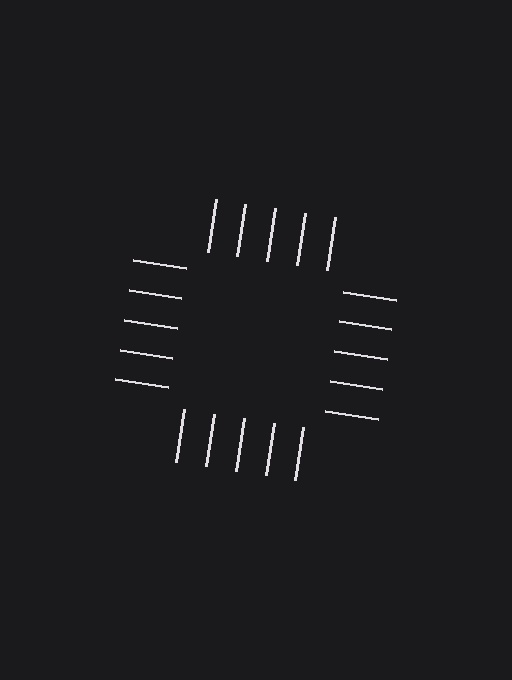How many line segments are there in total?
20 — 5 along each of the 4 edges.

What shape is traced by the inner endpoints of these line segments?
An illusory square — the line segments terminate on its edges but no continuous stroke is drawn.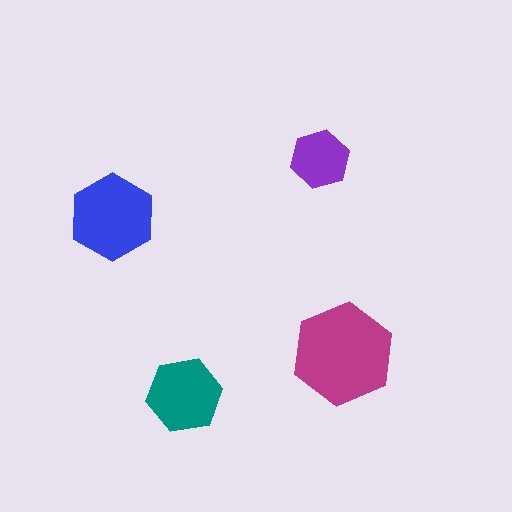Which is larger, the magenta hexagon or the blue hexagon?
The magenta one.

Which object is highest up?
The purple hexagon is topmost.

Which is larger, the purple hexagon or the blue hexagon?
The blue one.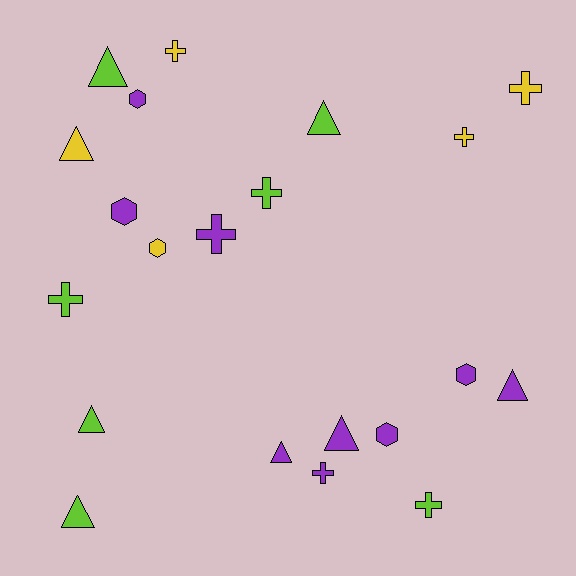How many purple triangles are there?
There are 3 purple triangles.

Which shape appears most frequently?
Triangle, with 8 objects.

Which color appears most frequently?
Purple, with 9 objects.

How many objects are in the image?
There are 21 objects.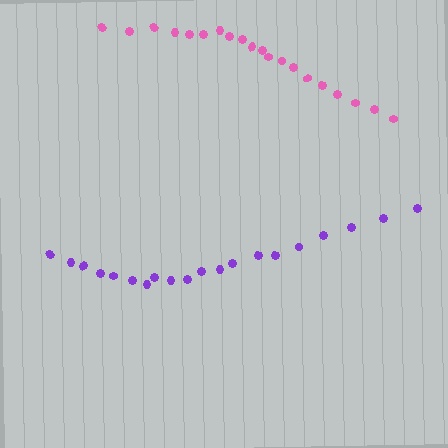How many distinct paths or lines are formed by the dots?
There are 2 distinct paths.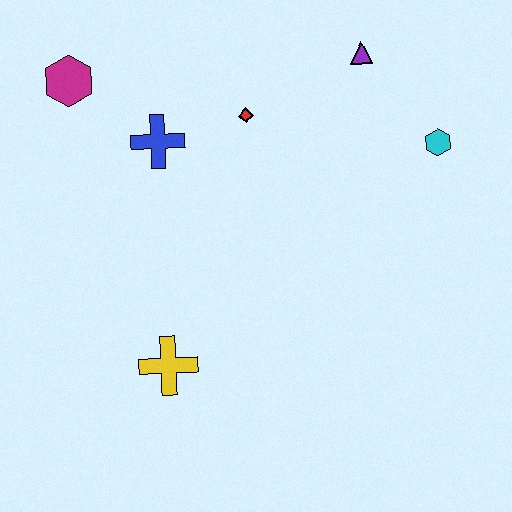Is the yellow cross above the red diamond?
No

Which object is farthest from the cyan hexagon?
The magenta hexagon is farthest from the cyan hexagon.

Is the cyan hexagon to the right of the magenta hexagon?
Yes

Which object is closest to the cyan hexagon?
The purple triangle is closest to the cyan hexagon.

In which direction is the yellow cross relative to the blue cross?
The yellow cross is below the blue cross.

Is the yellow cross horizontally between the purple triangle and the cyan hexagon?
No